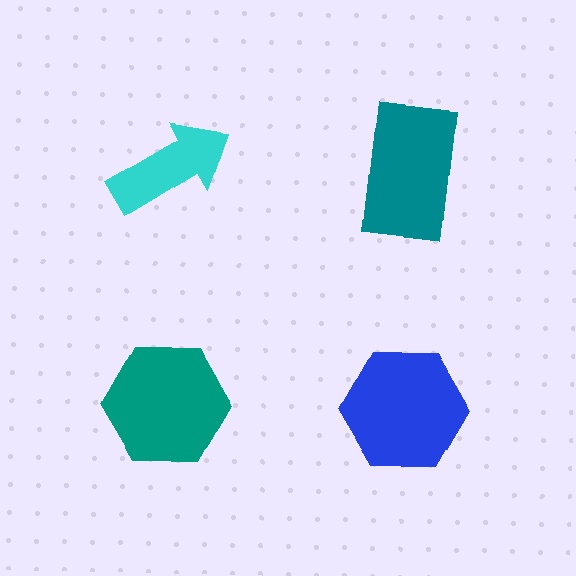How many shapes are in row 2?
2 shapes.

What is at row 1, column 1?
A cyan arrow.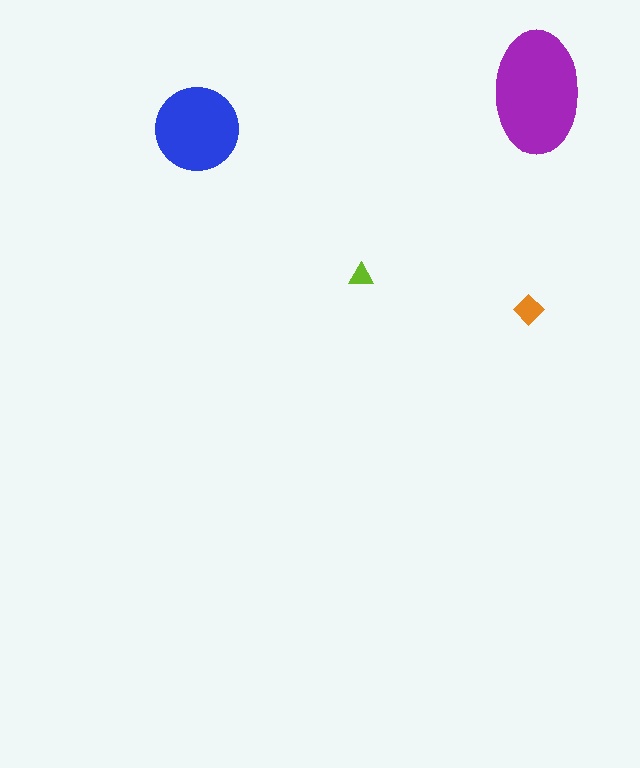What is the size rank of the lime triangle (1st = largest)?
4th.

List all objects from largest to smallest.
The purple ellipse, the blue circle, the orange diamond, the lime triangle.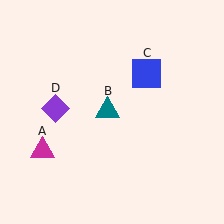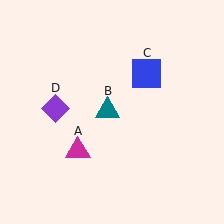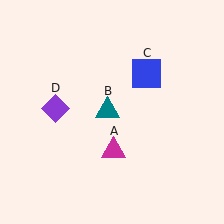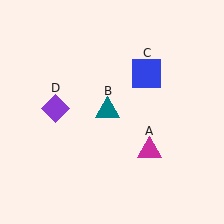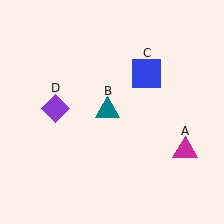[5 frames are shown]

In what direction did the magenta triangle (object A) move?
The magenta triangle (object A) moved right.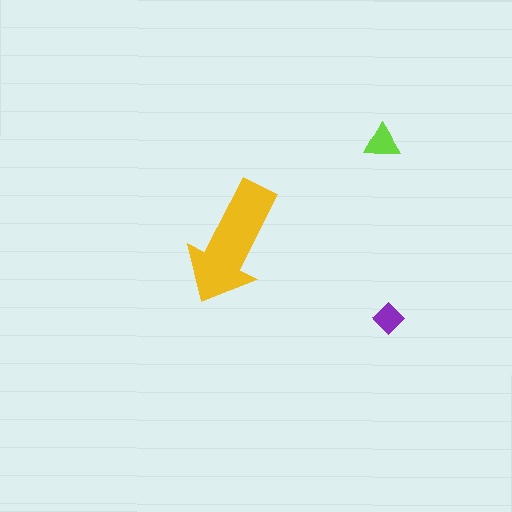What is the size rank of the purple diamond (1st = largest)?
3rd.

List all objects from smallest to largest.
The purple diamond, the lime triangle, the yellow arrow.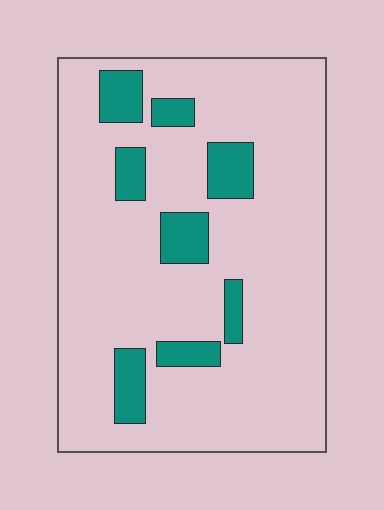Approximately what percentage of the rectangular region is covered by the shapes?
Approximately 15%.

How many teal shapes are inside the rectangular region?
8.